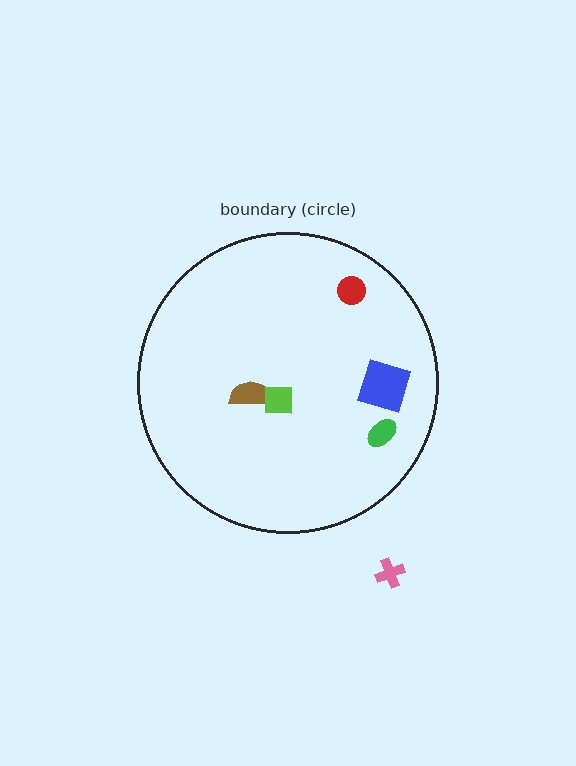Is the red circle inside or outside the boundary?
Inside.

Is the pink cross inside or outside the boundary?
Outside.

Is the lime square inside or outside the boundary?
Inside.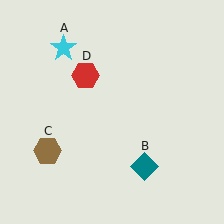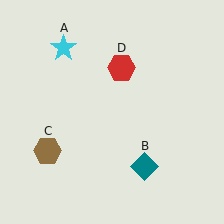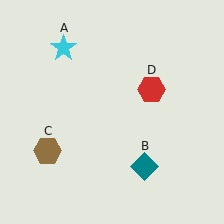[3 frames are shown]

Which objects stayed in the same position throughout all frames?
Cyan star (object A) and teal diamond (object B) and brown hexagon (object C) remained stationary.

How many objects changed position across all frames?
1 object changed position: red hexagon (object D).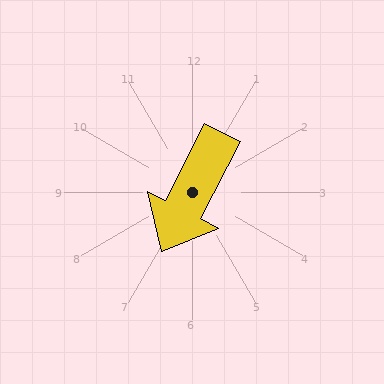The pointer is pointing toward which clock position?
Roughly 7 o'clock.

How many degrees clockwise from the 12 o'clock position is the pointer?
Approximately 207 degrees.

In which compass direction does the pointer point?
Southwest.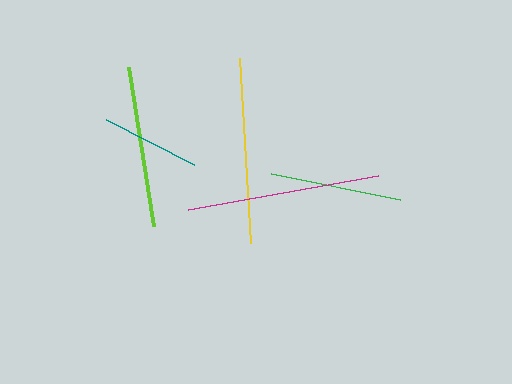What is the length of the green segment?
The green segment is approximately 132 pixels long.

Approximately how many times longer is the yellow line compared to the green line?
The yellow line is approximately 1.4 times the length of the green line.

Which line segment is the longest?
The magenta line is the longest at approximately 193 pixels.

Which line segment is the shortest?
The teal line is the shortest at approximately 99 pixels.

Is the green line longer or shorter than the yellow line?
The yellow line is longer than the green line.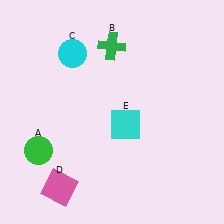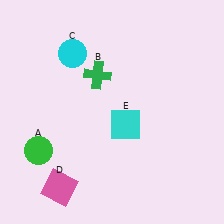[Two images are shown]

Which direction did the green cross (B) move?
The green cross (B) moved down.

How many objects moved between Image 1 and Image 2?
1 object moved between the two images.